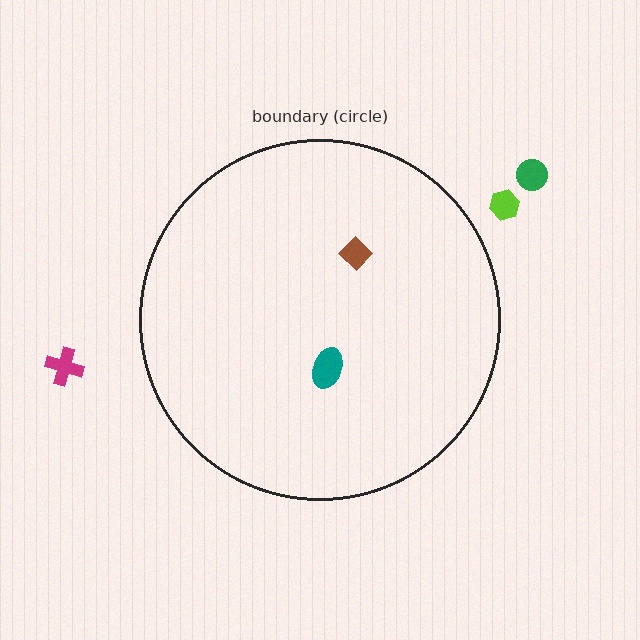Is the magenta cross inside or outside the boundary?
Outside.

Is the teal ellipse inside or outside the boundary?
Inside.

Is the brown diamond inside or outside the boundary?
Inside.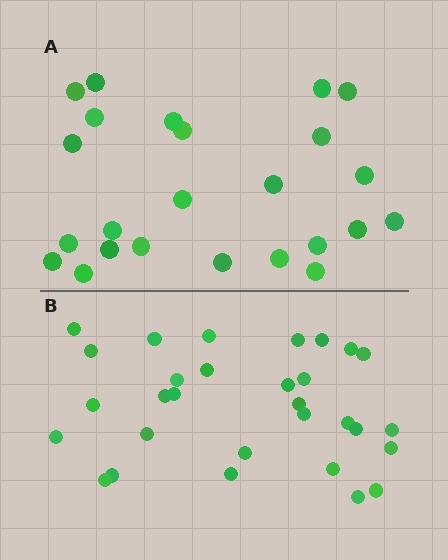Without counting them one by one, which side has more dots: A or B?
Region B (the bottom region) has more dots.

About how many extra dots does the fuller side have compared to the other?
Region B has about 6 more dots than region A.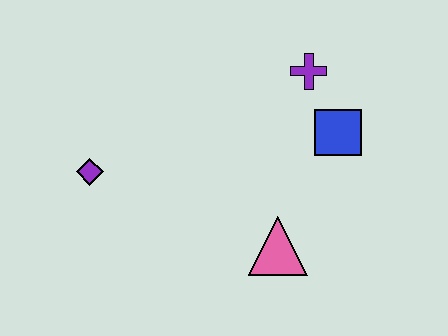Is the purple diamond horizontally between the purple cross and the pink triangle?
No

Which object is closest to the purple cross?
The blue square is closest to the purple cross.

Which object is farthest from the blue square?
The purple diamond is farthest from the blue square.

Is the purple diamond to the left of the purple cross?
Yes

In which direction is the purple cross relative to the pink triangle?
The purple cross is above the pink triangle.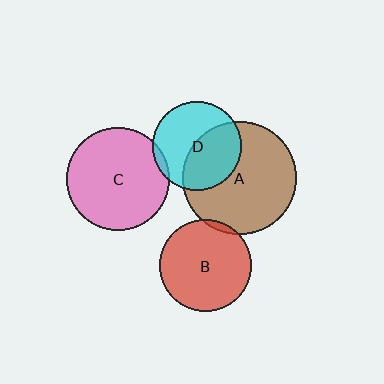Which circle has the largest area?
Circle A (brown).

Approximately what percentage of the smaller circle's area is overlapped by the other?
Approximately 5%.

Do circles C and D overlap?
Yes.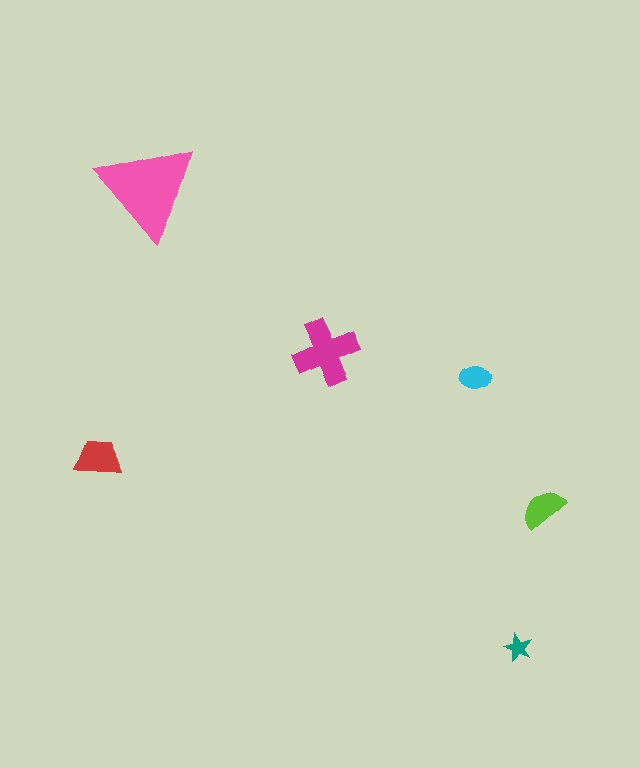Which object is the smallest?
The teal star.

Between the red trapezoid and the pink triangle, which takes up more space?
The pink triangle.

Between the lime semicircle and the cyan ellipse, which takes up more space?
The lime semicircle.